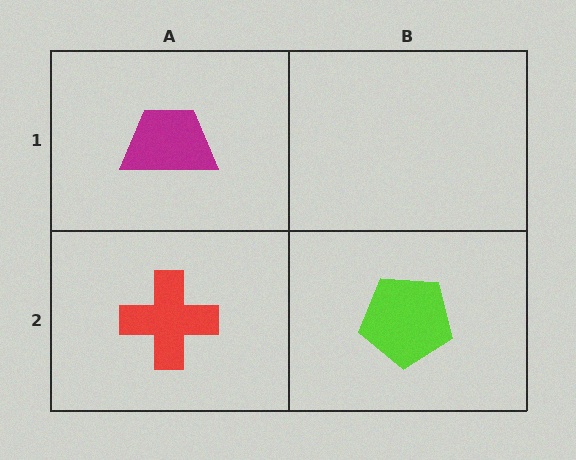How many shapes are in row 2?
2 shapes.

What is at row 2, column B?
A lime pentagon.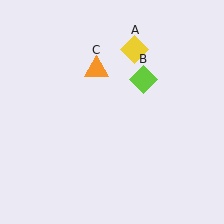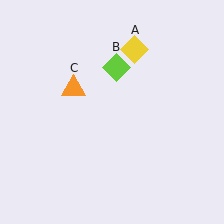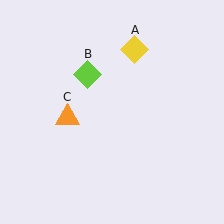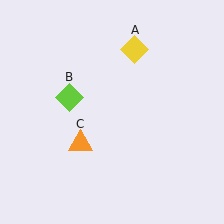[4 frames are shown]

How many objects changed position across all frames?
2 objects changed position: lime diamond (object B), orange triangle (object C).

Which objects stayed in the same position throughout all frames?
Yellow diamond (object A) remained stationary.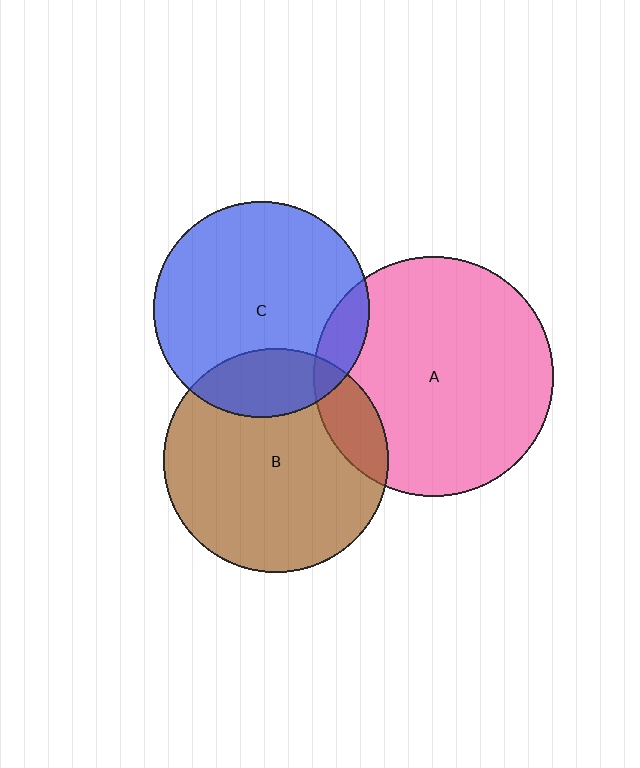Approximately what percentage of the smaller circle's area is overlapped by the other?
Approximately 20%.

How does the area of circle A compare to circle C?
Approximately 1.2 times.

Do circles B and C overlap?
Yes.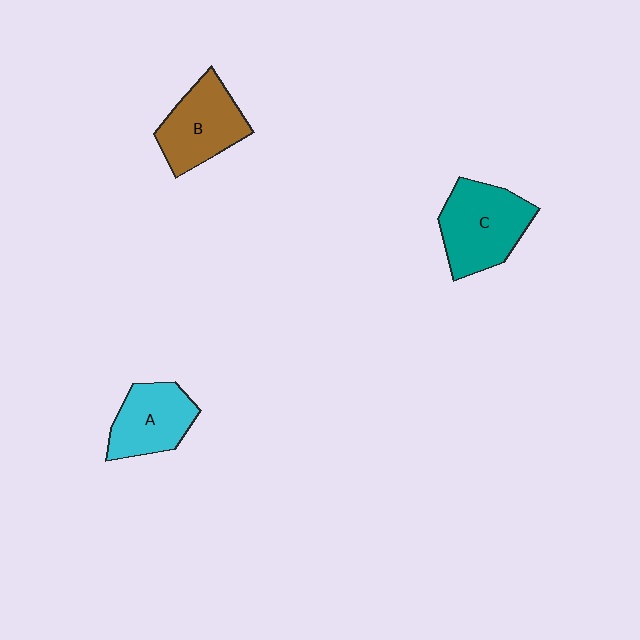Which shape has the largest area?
Shape C (teal).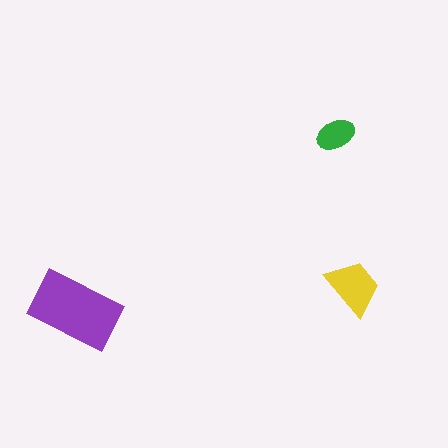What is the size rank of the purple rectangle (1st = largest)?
1st.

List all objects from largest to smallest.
The purple rectangle, the yellow trapezoid, the green ellipse.